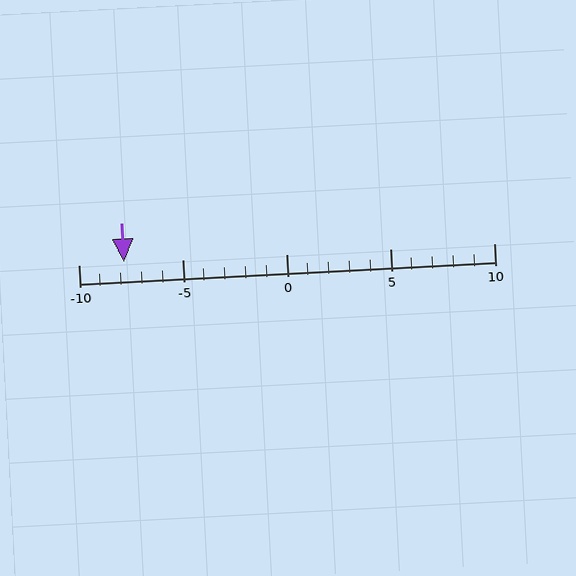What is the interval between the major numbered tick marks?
The major tick marks are spaced 5 units apart.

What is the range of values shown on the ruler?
The ruler shows values from -10 to 10.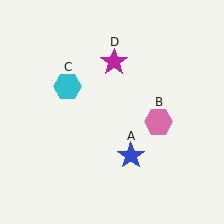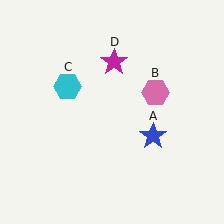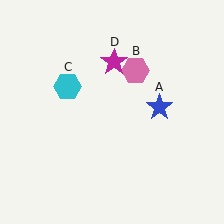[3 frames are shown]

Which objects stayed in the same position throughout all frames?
Cyan hexagon (object C) and magenta star (object D) remained stationary.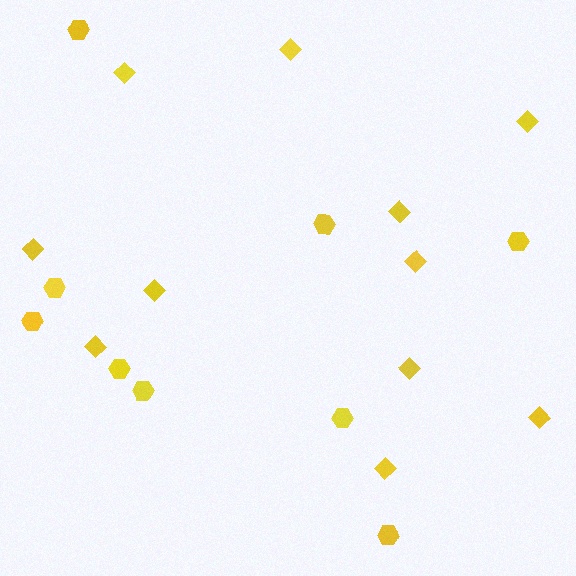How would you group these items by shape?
There are 2 groups: one group of hexagons (9) and one group of diamonds (11).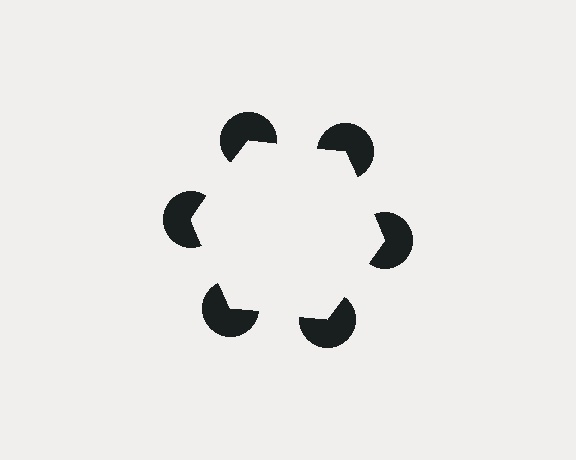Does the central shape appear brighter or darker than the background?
It typically appears slightly brighter than the background, even though no actual brightness change is drawn.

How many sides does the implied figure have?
6 sides.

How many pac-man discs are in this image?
There are 6 — one at each vertex of the illusory hexagon.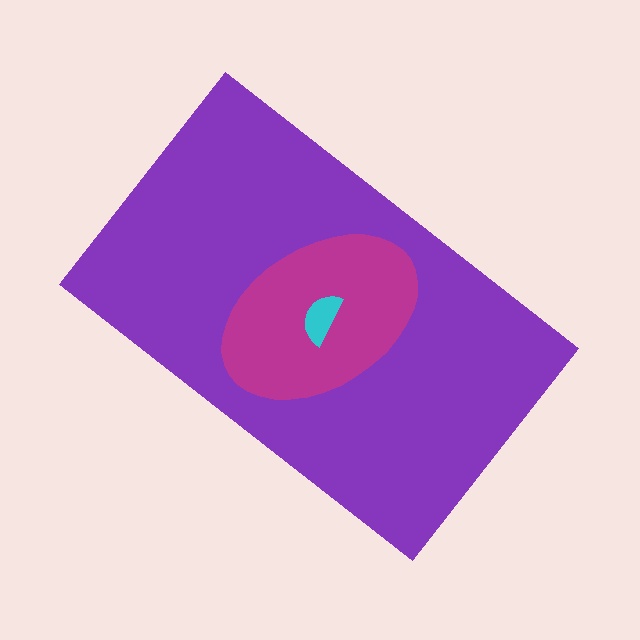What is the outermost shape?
The purple rectangle.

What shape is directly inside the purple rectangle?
The magenta ellipse.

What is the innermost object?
The cyan semicircle.